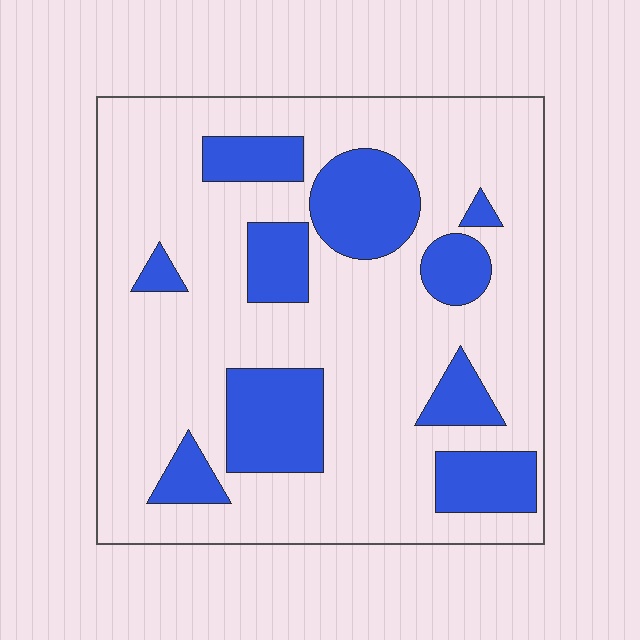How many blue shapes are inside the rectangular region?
10.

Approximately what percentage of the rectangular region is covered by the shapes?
Approximately 25%.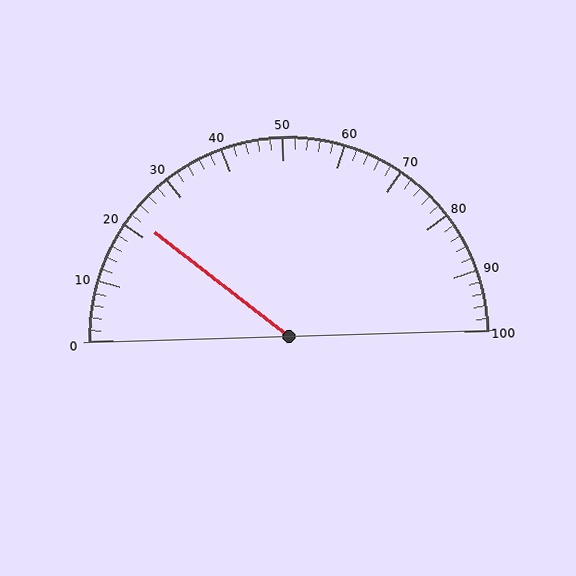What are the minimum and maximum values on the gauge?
The gauge ranges from 0 to 100.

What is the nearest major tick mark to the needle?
The nearest major tick mark is 20.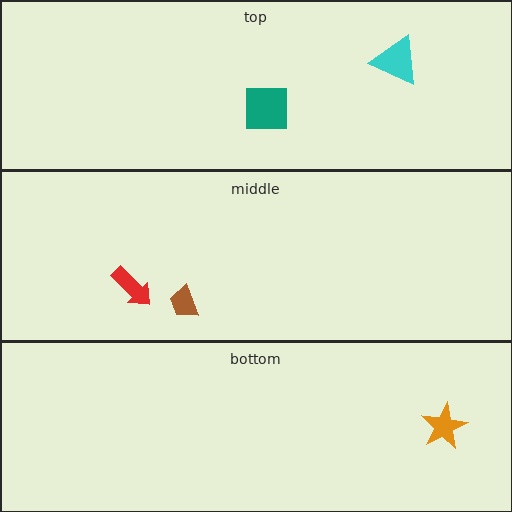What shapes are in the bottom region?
The orange star.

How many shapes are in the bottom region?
1.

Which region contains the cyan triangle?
The top region.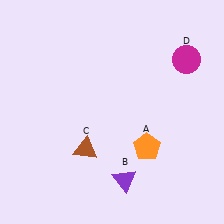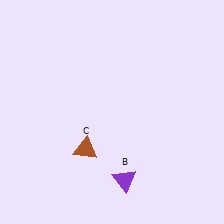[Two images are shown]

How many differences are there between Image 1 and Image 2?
There are 2 differences between the two images.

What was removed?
The magenta circle (D), the orange pentagon (A) were removed in Image 2.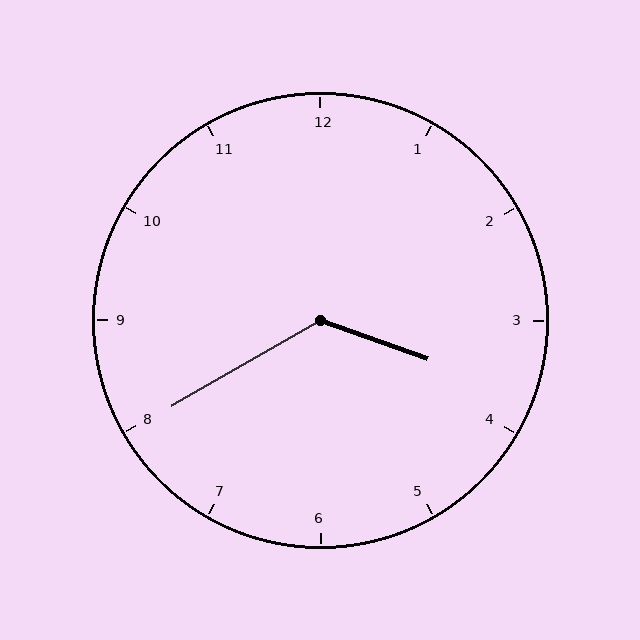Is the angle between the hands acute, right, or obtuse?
It is obtuse.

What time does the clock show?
3:40.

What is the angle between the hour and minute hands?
Approximately 130 degrees.